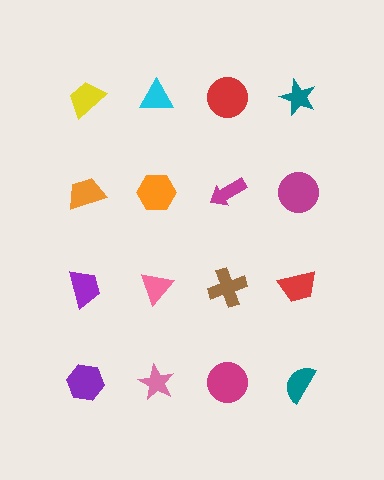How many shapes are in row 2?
4 shapes.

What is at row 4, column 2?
A pink star.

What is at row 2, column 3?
A magenta arrow.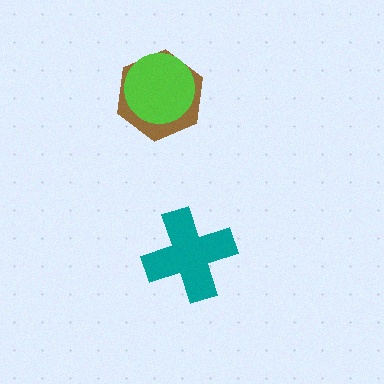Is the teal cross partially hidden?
No, no other shape covers it.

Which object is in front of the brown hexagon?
The lime circle is in front of the brown hexagon.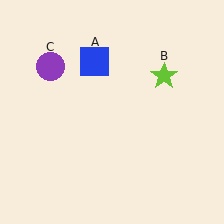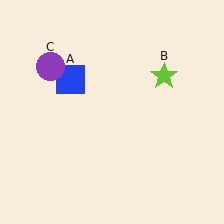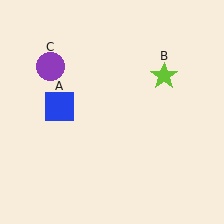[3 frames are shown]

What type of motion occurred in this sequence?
The blue square (object A) rotated counterclockwise around the center of the scene.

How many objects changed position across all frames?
1 object changed position: blue square (object A).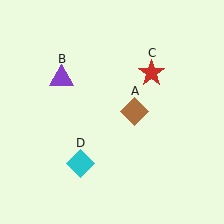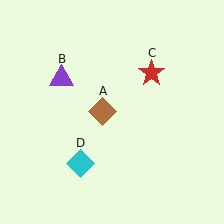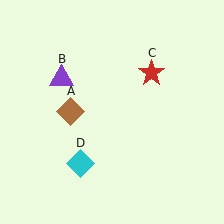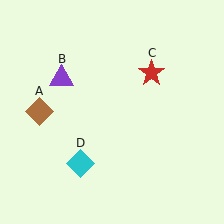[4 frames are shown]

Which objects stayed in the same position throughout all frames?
Purple triangle (object B) and red star (object C) and cyan diamond (object D) remained stationary.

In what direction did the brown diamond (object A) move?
The brown diamond (object A) moved left.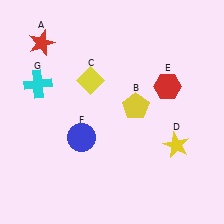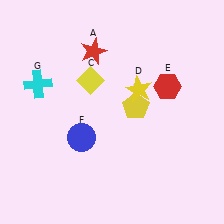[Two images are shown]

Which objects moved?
The objects that moved are: the red star (A), the yellow star (D).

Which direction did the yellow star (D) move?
The yellow star (D) moved up.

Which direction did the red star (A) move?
The red star (A) moved right.